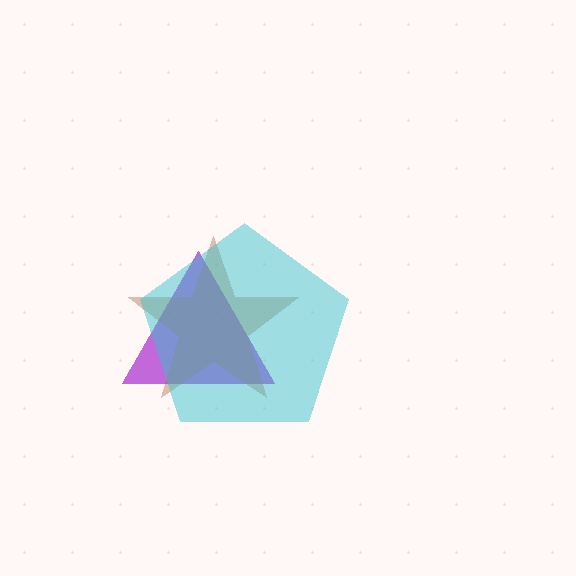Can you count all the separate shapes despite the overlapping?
Yes, there are 3 separate shapes.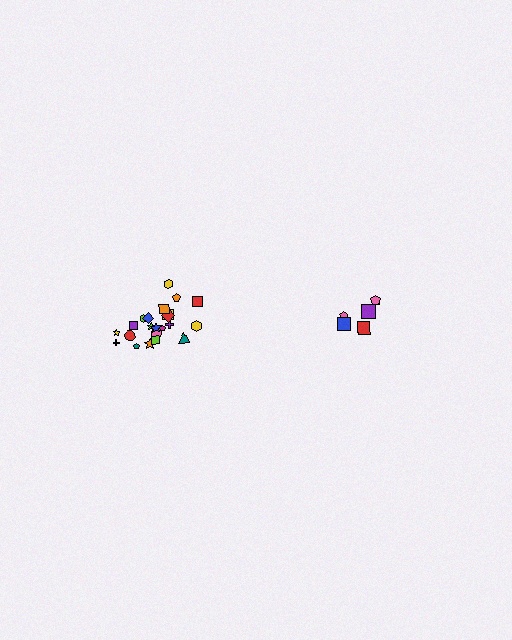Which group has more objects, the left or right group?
The left group.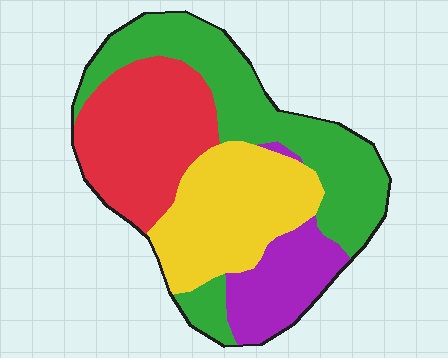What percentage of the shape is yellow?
Yellow covers roughly 25% of the shape.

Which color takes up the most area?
Green, at roughly 35%.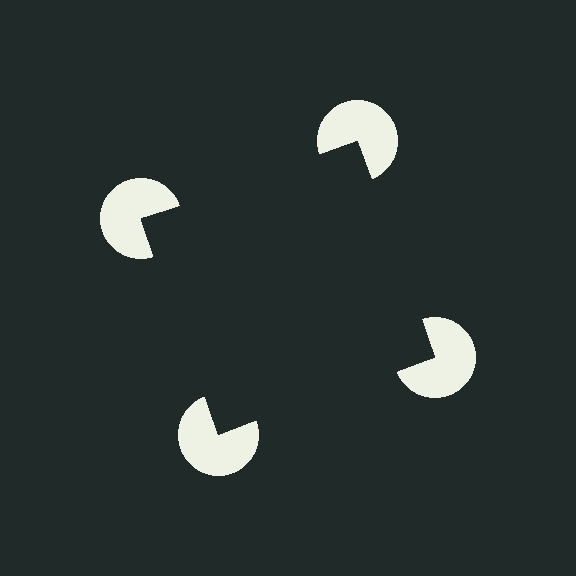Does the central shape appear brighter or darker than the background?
It typically appears slightly darker than the background, even though no actual brightness change is drawn.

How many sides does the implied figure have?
4 sides.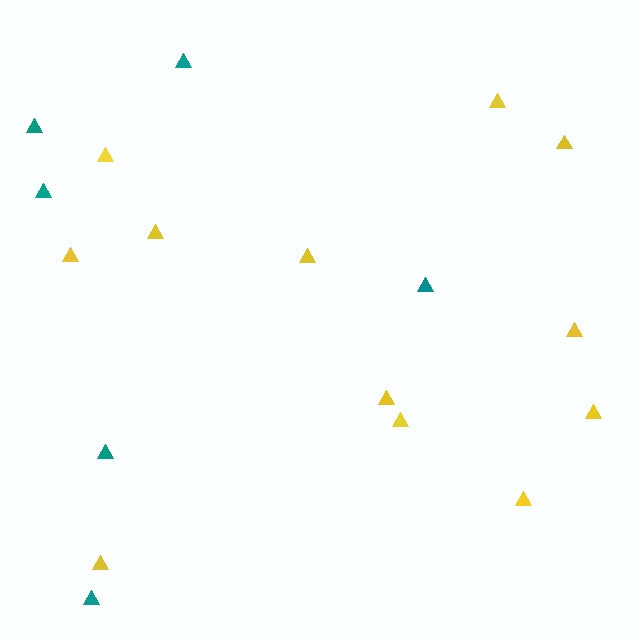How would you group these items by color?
There are 2 groups: one group of yellow triangles (12) and one group of teal triangles (6).